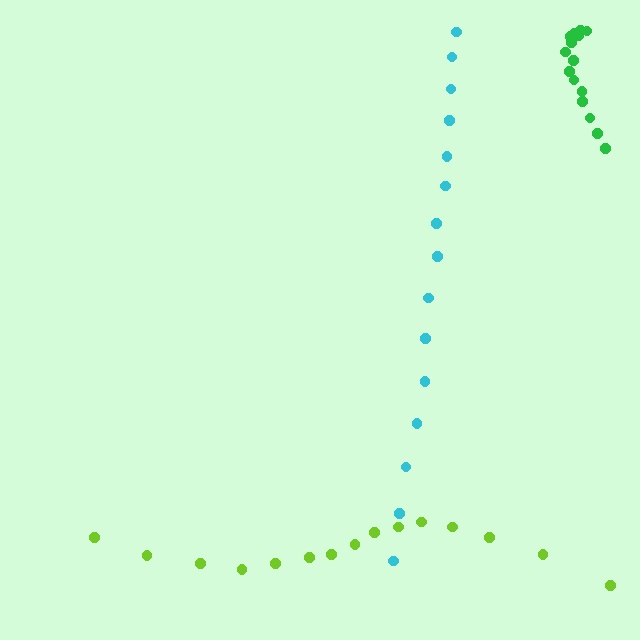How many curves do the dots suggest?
There are 3 distinct paths.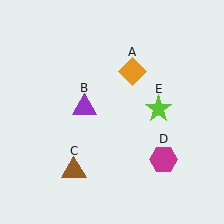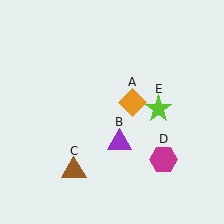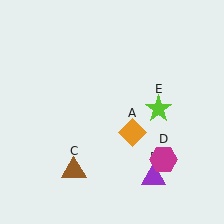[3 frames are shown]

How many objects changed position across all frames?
2 objects changed position: orange diamond (object A), purple triangle (object B).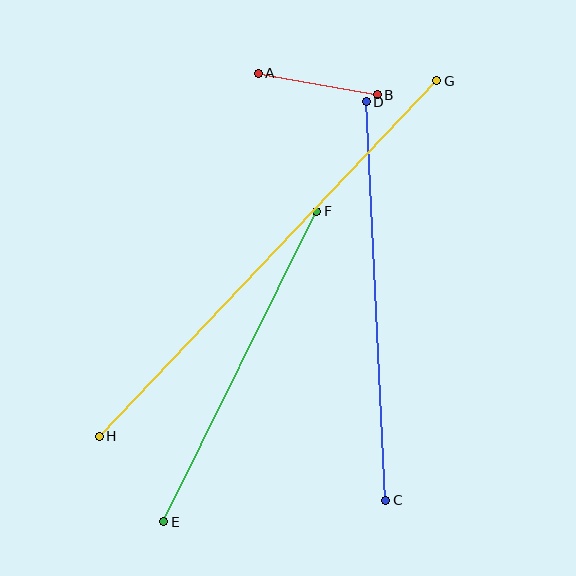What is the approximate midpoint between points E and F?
The midpoint is at approximately (240, 367) pixels.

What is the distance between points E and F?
The distance is approximately 346 pixels.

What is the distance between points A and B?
The distance is approximately 121 pixels.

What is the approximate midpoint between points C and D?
The midpoint is at approximately (376, 301) pixels.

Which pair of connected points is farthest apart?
Points G and H are farthest apart.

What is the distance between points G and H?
The distance is approximately 490 pixels.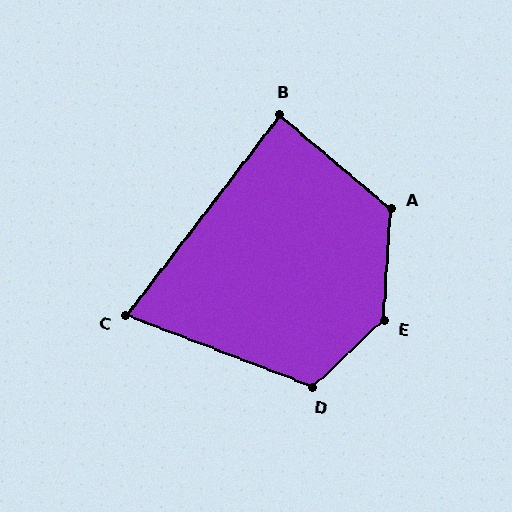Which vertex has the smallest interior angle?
C, at approximately 74 degrees.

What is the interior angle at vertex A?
Approximately 126 degrees (obtuse).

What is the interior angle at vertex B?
Approximately 88 degrees (approximately right).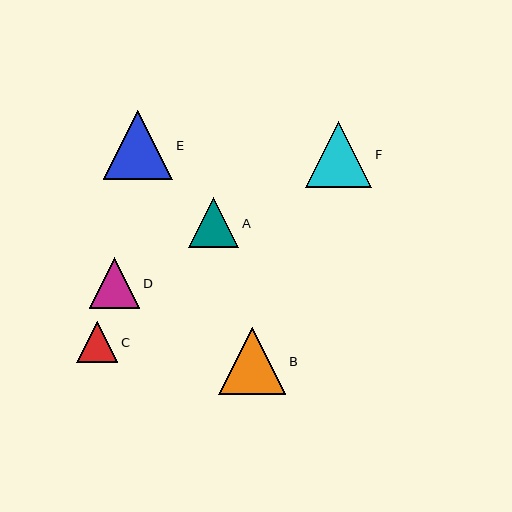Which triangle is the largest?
Triangle E is the largest with a size of approximately 69 pixels.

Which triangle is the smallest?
Triangle C is the smallest with a size of approximately 41 pixels.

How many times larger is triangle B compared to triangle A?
Triangle B is approximately 1.3 times the size of triangle A.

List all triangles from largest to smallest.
From largest to smallest: E, B, F, D, A, C.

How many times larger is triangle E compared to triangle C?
Triangle E is approximately 1.7 times the size of triangle C.